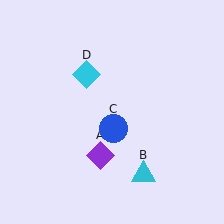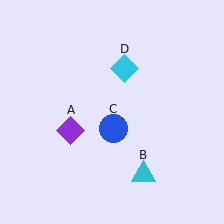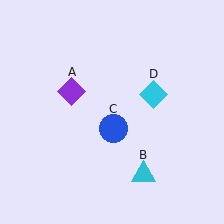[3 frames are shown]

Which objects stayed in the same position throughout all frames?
Cyan triangle (object B) and blue circle (object C) remained stationary.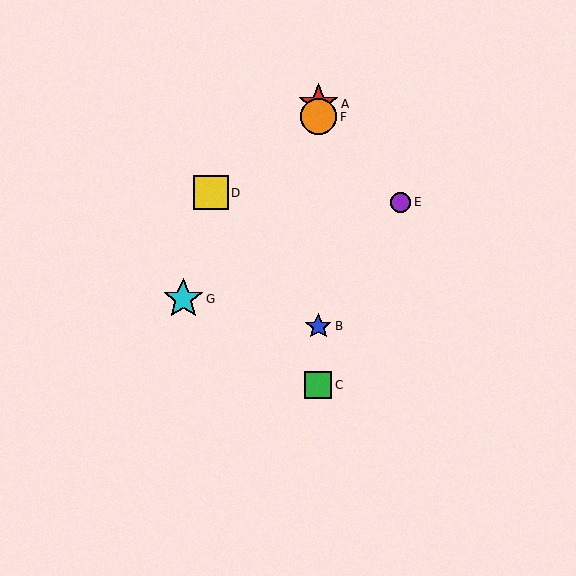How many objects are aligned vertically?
4 objects (A, B, C, F) are aligned vertically.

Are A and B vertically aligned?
Yes, both are at x≈318.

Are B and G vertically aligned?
No, B is at x≈318 and G is at x≈183.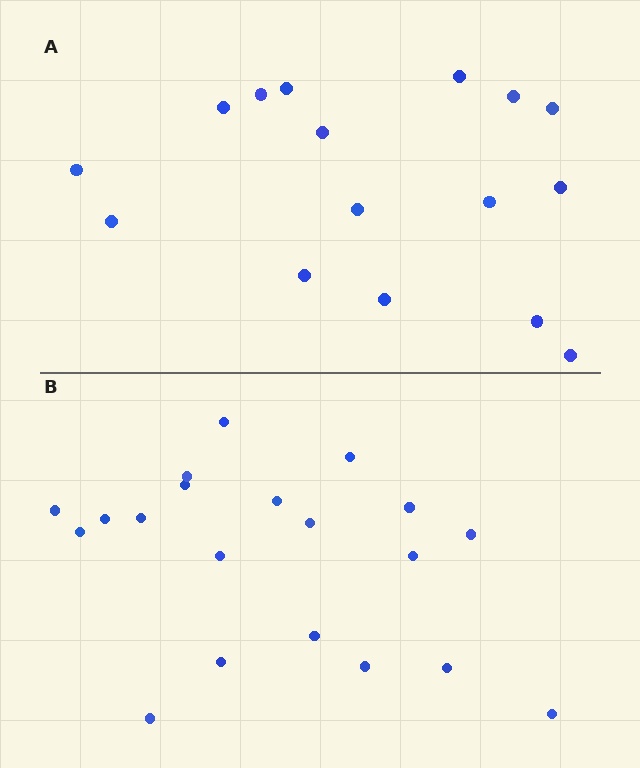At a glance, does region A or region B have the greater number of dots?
Region B (the bottom region) has more dots.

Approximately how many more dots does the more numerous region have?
Region B has about 4 more dots than region A.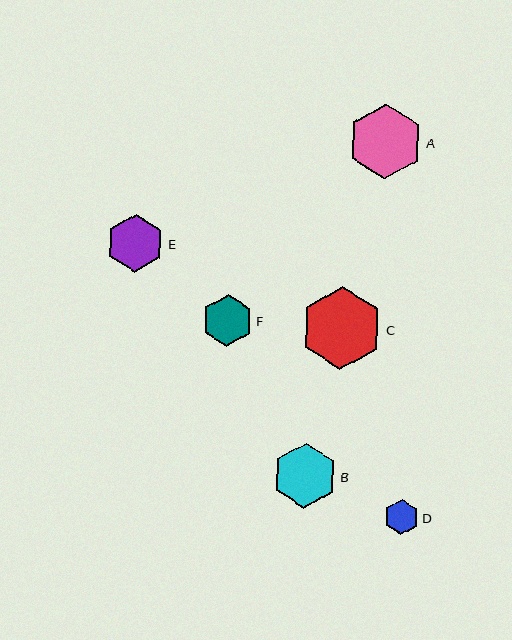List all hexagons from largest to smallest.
From largest to smallest: C, A, B, E, F, D.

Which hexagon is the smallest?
Hexagon D is the smallest with a size of approximately 36 pixels.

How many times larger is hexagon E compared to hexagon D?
Hexagon E is approximately 1.6 times the size of hexagon D.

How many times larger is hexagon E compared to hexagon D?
Hexagon E is approximately 1.6 times the size of hexagon D.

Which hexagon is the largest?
Hexagon C is the largest with a size of approximately 83 pixels.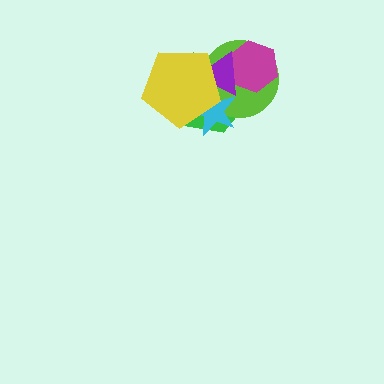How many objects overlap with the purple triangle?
5 objects overlap with the purple triangle.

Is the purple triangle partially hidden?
Yes, it is partially covered by another shape.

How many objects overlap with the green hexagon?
5 objects overlap with the green hexagon.